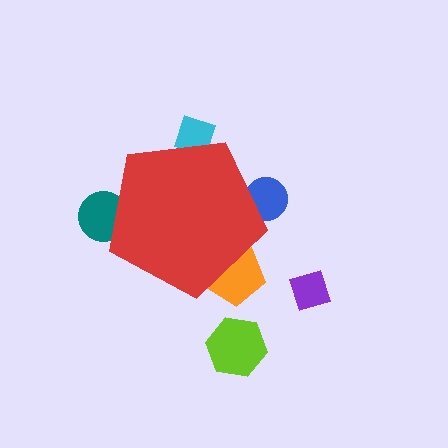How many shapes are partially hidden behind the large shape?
4 shapes are partially hidden.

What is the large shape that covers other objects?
A red pentagon.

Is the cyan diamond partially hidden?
Yes, the cyan diamond is partially hidden behind the red pentagon.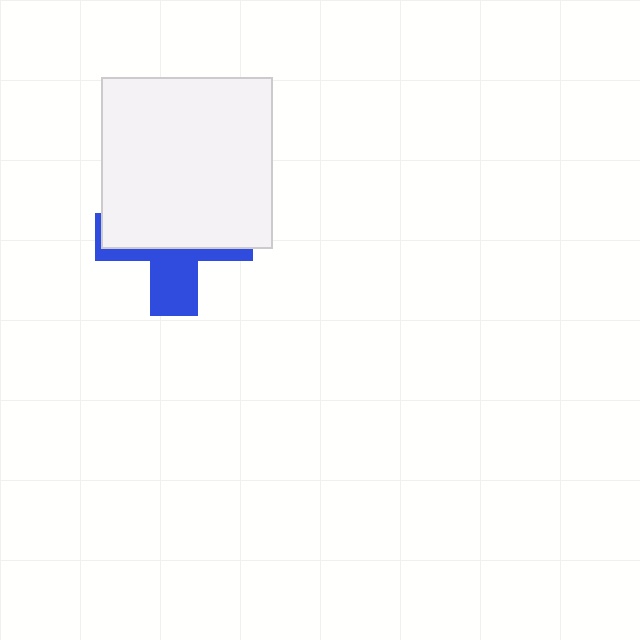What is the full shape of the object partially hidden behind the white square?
The partially hidden object is a blue cross.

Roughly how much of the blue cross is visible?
A small part of it is visible (roughly 37%).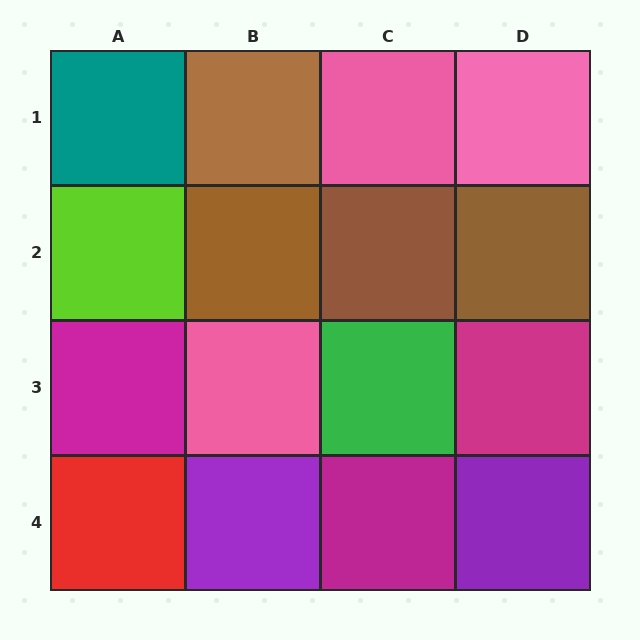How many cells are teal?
1 cell is teal.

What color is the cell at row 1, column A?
Teal.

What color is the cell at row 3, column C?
Green.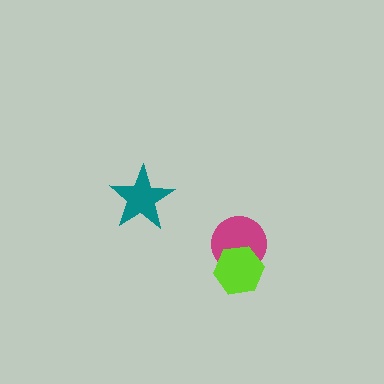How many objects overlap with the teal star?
0 objects overlap with the teal star.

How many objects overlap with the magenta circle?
1 object overlaps with the magenta circle.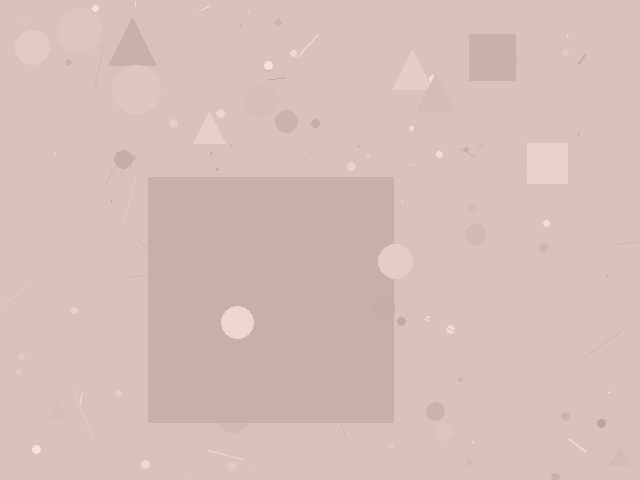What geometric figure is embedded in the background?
A square is embedded in the background.